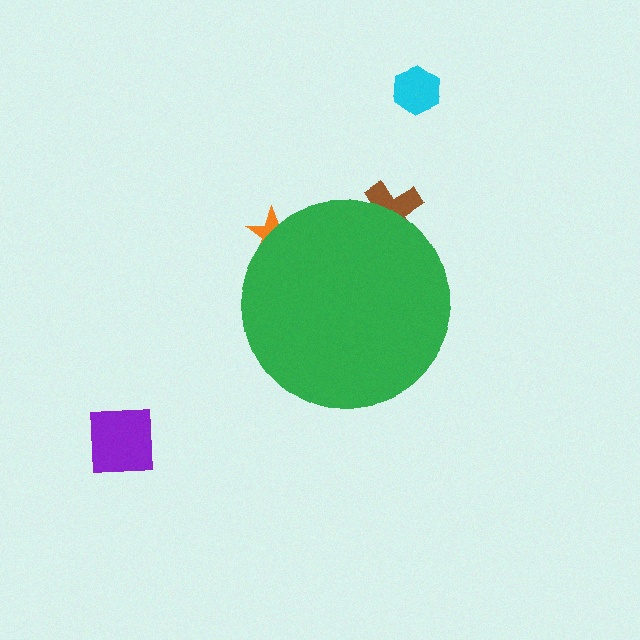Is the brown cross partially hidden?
Yes, the brown cross is partially hidden behind the green circle.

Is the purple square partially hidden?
No, the purple square is fully visible.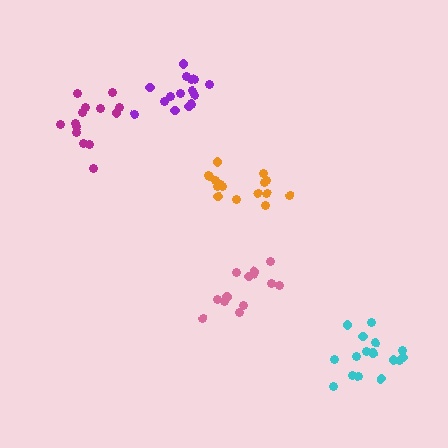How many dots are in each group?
Group 1: 14 dots, Group 2: 13 dots, Group 3: 15 dots, Group 4: 16 dots, Group 5: 16 dots (74 total).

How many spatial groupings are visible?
There are 5 spatial groupings.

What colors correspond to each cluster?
The clusters are colored: magenta, pink, purple, cyan, orange.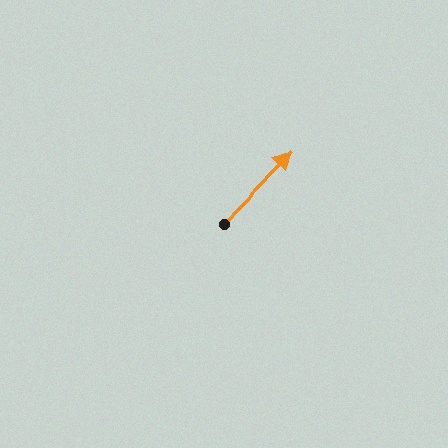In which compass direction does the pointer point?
Northeast.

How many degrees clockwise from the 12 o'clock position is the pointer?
Approximately 43 degrees.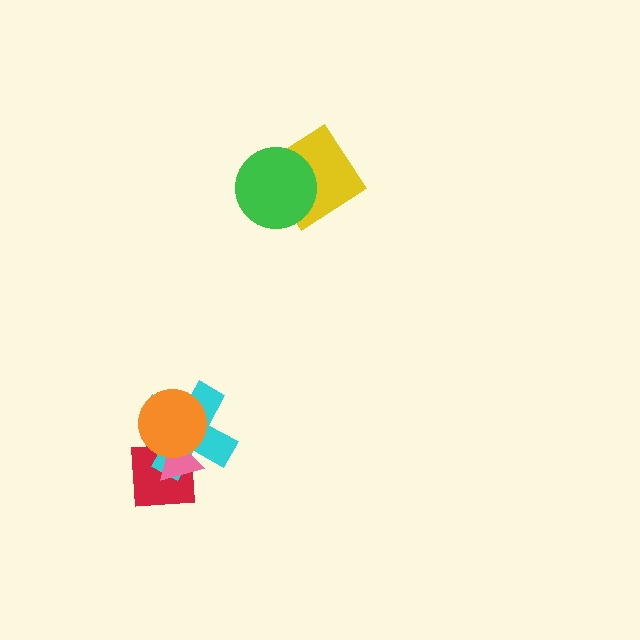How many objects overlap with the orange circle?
3 objects overlap with the orange circle.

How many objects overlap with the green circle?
1 object overlaps with the green circle.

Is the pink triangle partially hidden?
Yes, it is partially covered by another shape.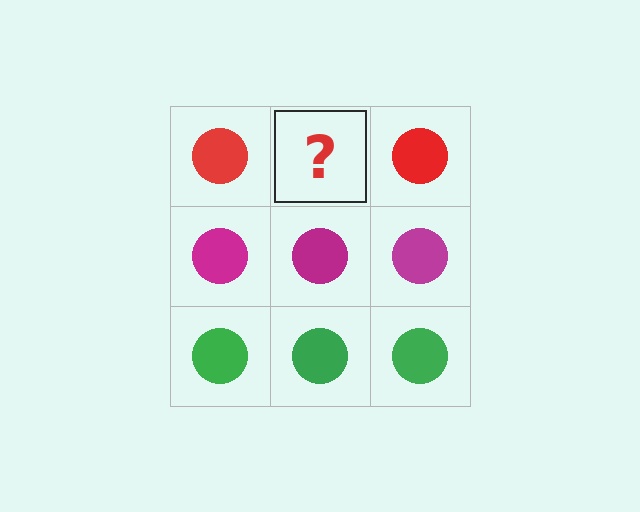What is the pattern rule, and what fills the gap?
The rule is that each row has a consistent color. The gap should be filled with a red circle.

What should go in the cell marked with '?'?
The missing cell should contain a red circle.